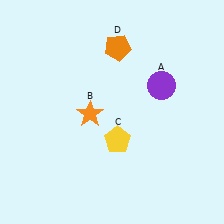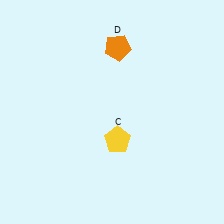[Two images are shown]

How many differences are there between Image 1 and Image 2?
There are 2 differences between the two images.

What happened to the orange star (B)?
The orange star (B) was removed in Image 2. It was in the bottom-left area of Image 1.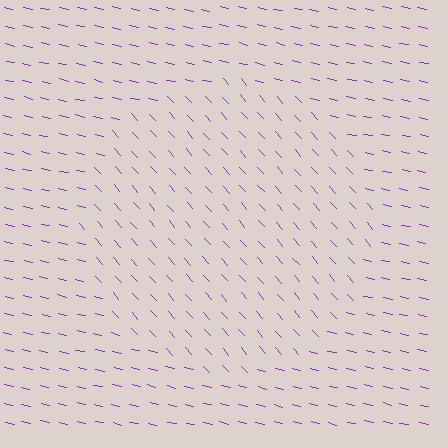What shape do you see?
I see a circle.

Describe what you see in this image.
The image is filled with small purple line segments. A circle region in the image has lines oriented differently from the surrounding lines, creating a visible texture boundary.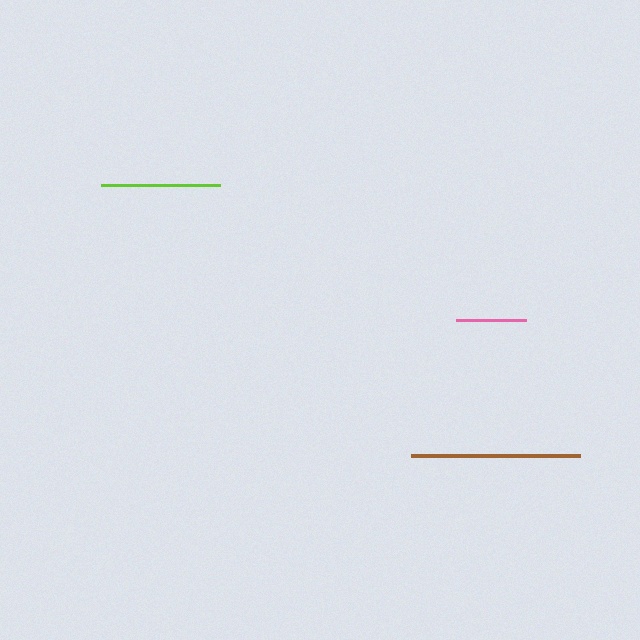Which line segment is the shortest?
The pink line is the shortest at approximately 70 pixels.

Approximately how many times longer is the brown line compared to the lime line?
The brown line is approximately 1.4 times the length of the lime line.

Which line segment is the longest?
The brown line is the longest at approximately 170 pixels.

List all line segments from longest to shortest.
From longest to shortest: brown, lime, pink.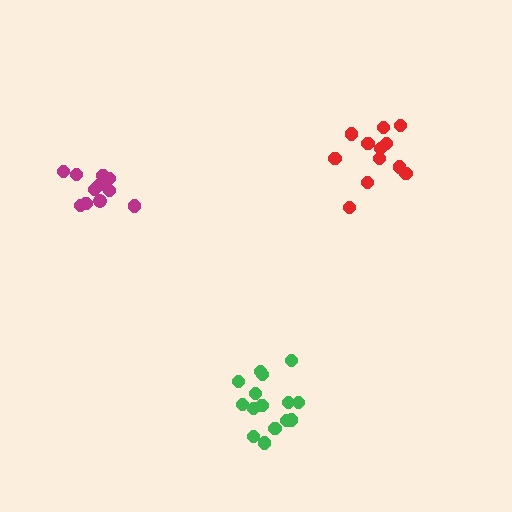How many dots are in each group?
Group 1: 15 dots, Group 2: 11 dots, Group 3: 12 dots (38 total).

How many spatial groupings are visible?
There are 3 spatial groupings.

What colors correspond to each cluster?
The clusters are colored: green, magenta, red.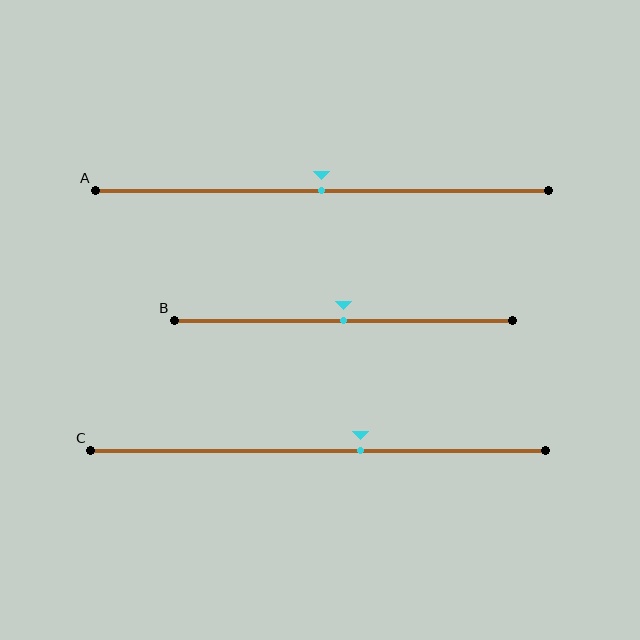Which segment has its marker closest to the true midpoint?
Segment A has its marker closest to the true midpoint.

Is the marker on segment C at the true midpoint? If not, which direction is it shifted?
No, the marker on segment C is shifted to the right by about 9% of the segment length.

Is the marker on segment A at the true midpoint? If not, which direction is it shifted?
Yes, the marker on segment A is at the true midpoint.